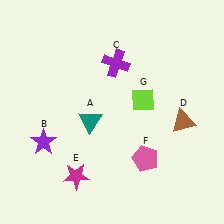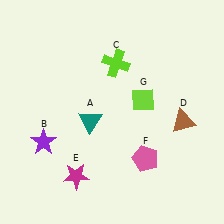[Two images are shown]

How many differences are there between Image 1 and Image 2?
There is 1 difference between the two images.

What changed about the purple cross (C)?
In Image 1, C is purple. In Image 2, it changed to lime.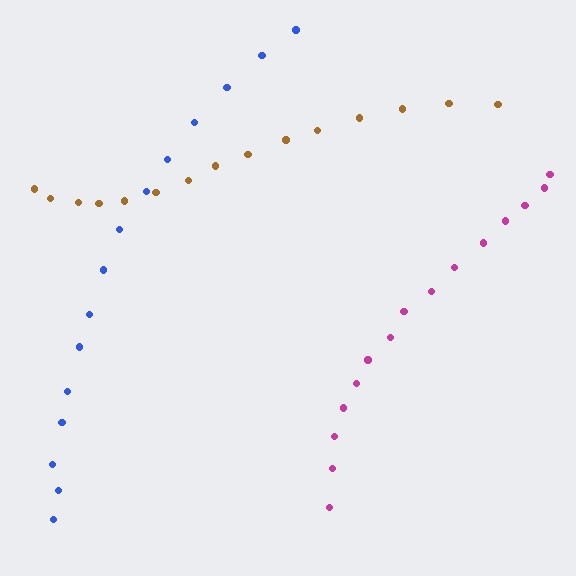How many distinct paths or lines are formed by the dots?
There are 3 distinct paths.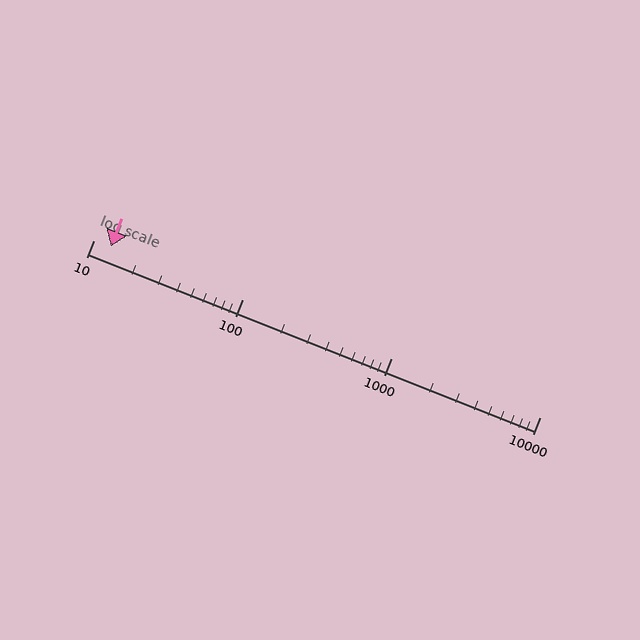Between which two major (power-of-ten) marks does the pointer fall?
The pointer is between 10 and 100.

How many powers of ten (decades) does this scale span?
The scale spans 3 decades, from 10 to 10000.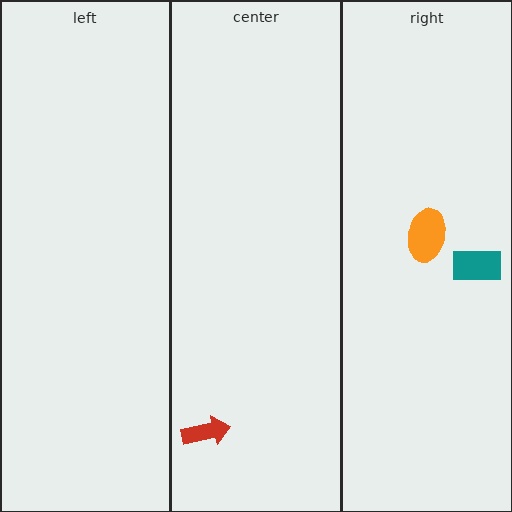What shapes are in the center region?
The red arrow.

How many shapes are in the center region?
1.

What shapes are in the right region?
The teal rectangle, the orange ellipse.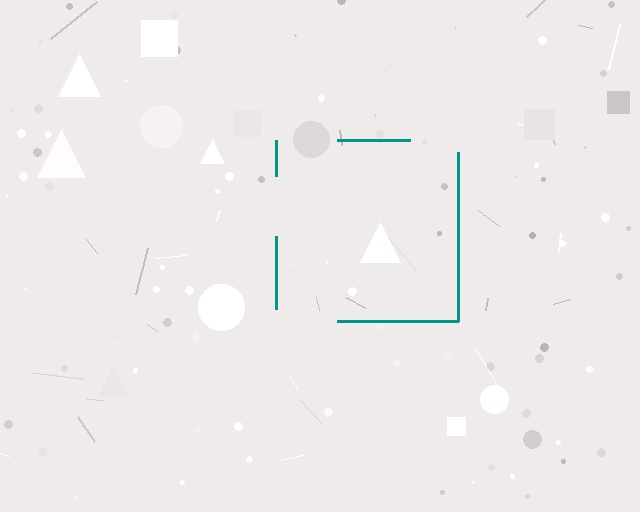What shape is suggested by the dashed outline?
The dashed outline suggests a square.